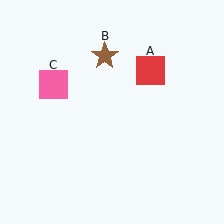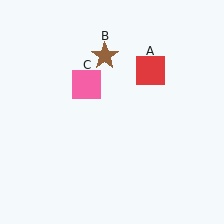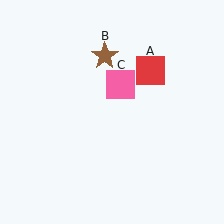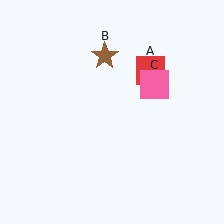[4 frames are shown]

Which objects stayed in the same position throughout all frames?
Red square (object A) and brown star (object B) remained stationary.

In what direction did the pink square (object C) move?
The pink square (object C) moved right.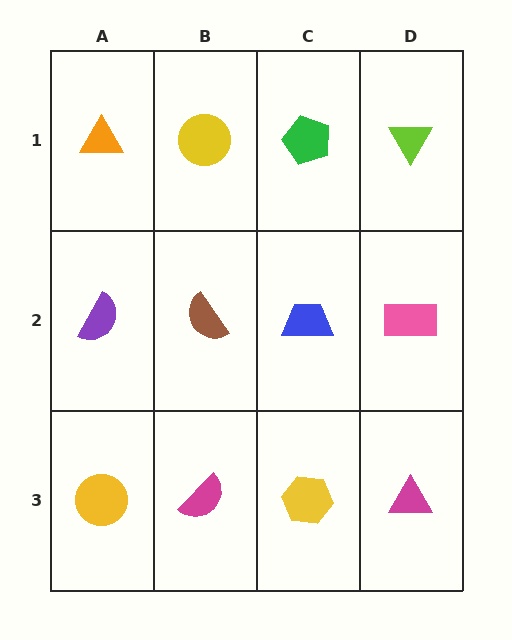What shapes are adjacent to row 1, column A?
A purple semicircle (row 2, column A), a yellow circle (row 1, column B).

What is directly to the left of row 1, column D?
A green pentagon.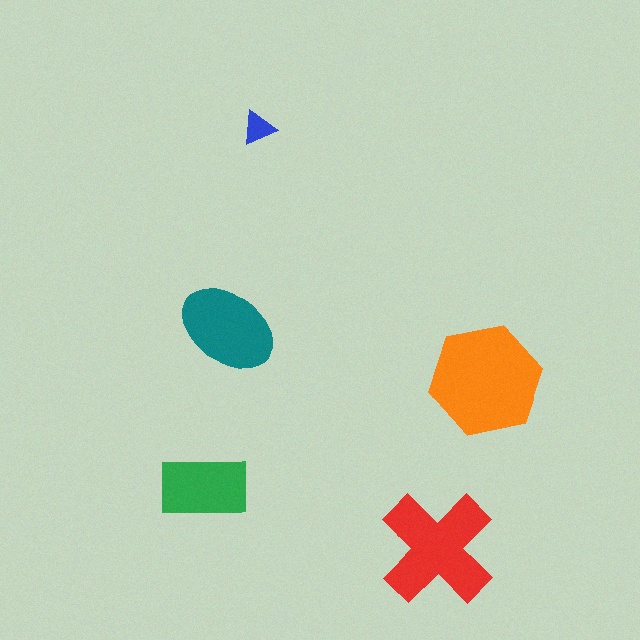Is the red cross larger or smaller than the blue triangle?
Larger.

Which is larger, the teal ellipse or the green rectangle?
The teal ellipse.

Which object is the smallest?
The blue triangle.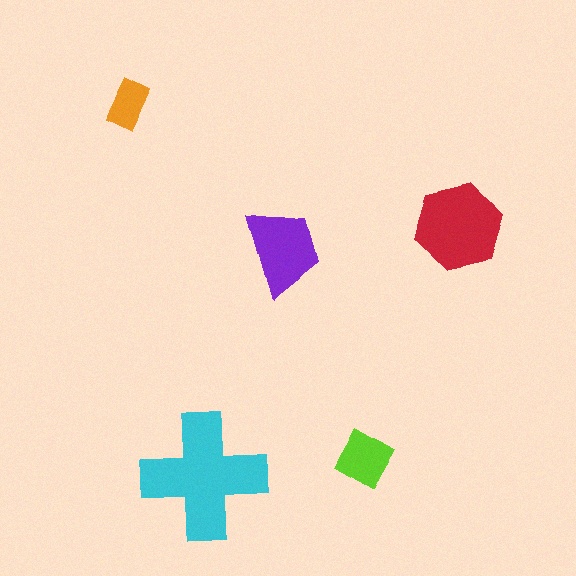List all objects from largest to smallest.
The cyan cross, the red hexagon, the purple trapezoid, the lime diamond, the orange rectangle.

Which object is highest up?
The orange rectangle is topmost.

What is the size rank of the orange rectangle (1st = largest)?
5th.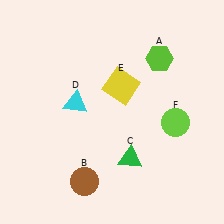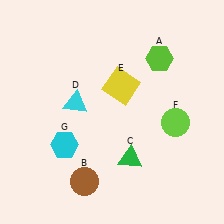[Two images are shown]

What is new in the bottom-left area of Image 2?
A cyan hexagon (G) was added in the bottom-left area of Image 2.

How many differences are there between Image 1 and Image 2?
There is 1 difference between the two images.